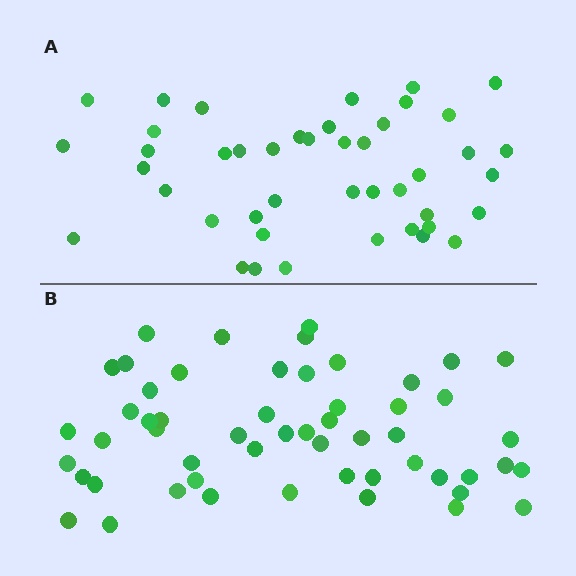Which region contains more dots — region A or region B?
Region B (the bottom region) has more dots.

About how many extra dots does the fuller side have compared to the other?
Region B has roughly 10 or so more dots than region A.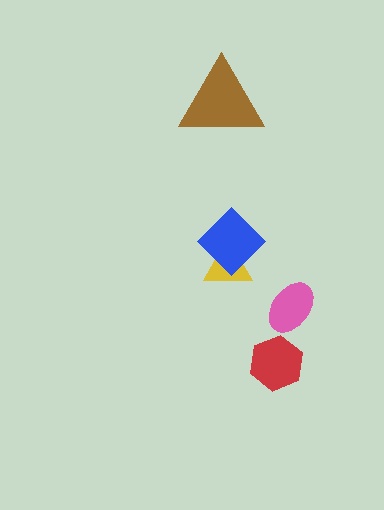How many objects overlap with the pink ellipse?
0 objects overlap with the pink ellipse.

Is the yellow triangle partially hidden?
Yes, it is partially covered by another shape.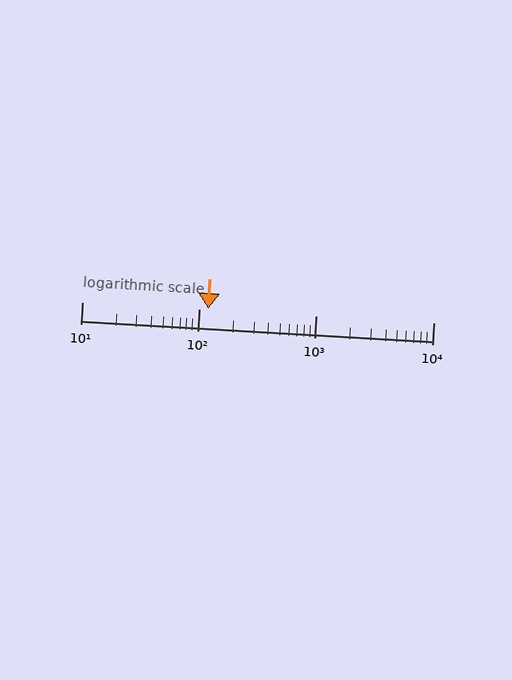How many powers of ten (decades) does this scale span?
The scale spans 3 decades, from 10 to 10000.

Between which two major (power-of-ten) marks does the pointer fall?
The pointer is between 100 and 1000.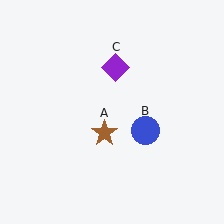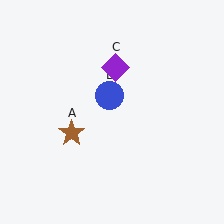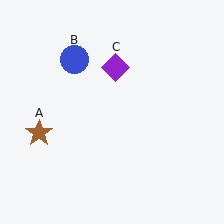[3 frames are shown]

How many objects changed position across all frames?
2 objects changed position: brown star (object A), blue circle (object B).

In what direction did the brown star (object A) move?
The brown star (object A) moved left.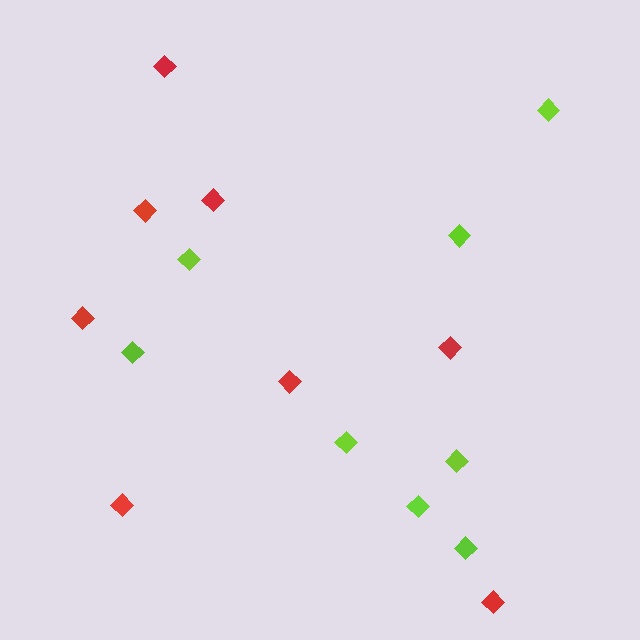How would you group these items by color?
There are 2 groups: one group of red diamonds (8) and one group of lime diamonds (8).